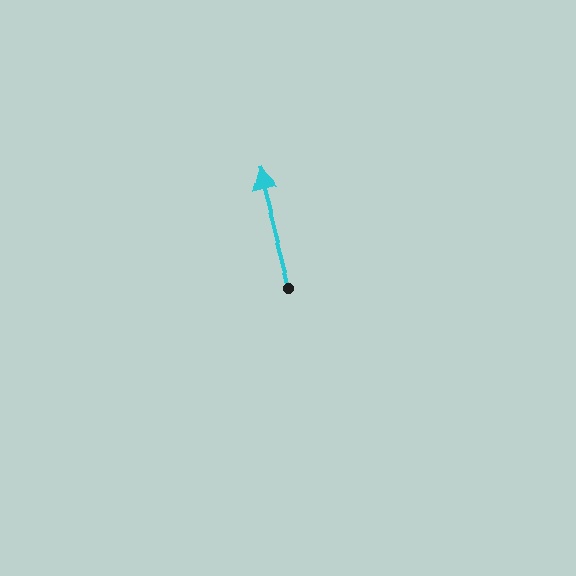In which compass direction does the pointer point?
North.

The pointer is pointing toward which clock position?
Roughly 12 o'clock.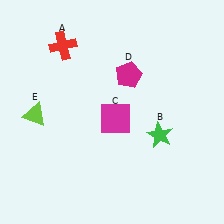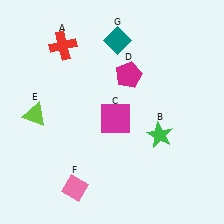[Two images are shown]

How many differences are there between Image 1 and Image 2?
There are 2 differences between the two images.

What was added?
A pink diamond (F), a teal diamond (G) were added in Image 2.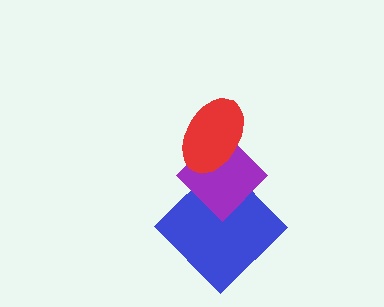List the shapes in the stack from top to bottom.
From top to bottom: the red ellipse, the purple diamond, the blue diamond.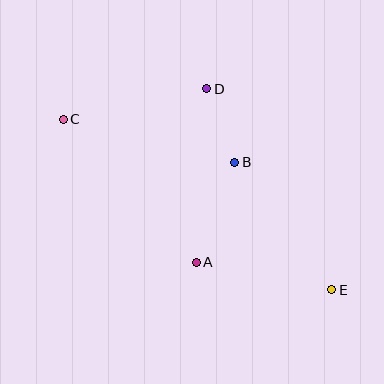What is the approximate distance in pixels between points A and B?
The distance between A and B is approximately 107 pixels.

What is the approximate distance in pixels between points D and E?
The distance between D and E is approximately 236 pixels.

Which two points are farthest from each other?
Points C and E are farthest from each other.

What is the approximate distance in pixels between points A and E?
The distance between A and E is approximately 138 pixels.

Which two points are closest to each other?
Points B and D are closest to each other.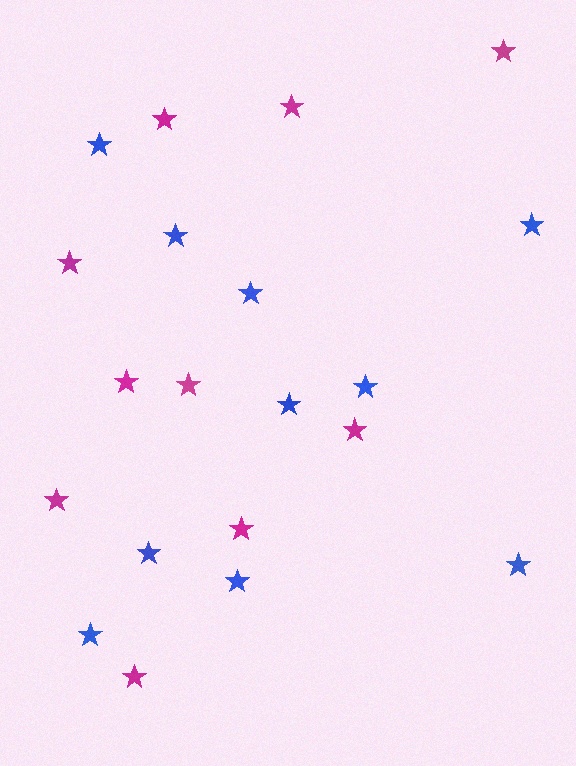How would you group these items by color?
There are 2 groups: one group of blue stars (10) and one group of magenta stars (10).